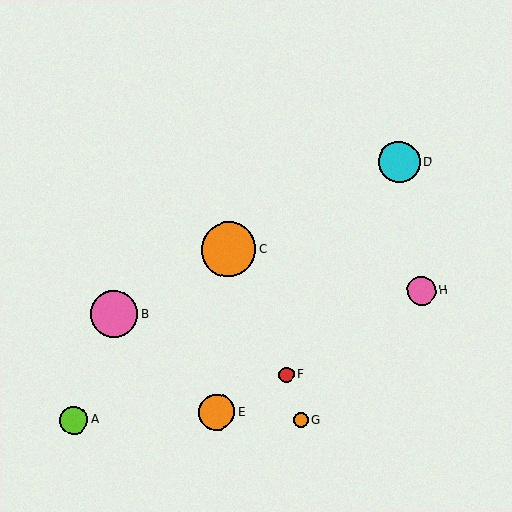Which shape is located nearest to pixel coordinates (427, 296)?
The pink circle (labeled H) at (421, 291) is nearest to that location.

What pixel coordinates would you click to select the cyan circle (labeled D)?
Click at (399, 162) to select the cyan circle D.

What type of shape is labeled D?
Shape D is a cyan circle.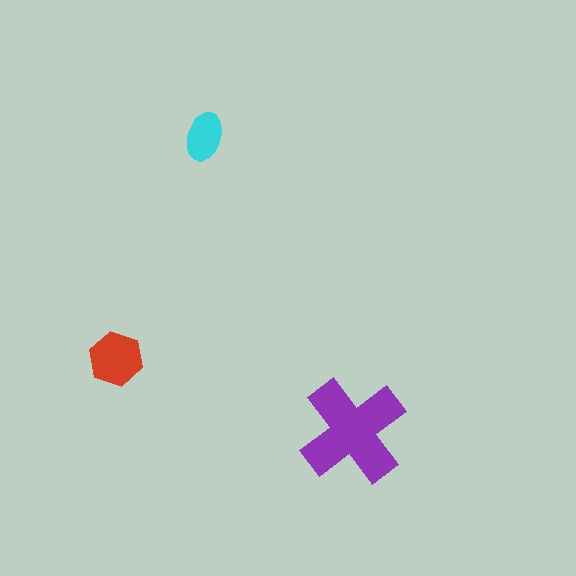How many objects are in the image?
There are 3 objects in the image.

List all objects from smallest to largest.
The cyan ellipse, the red hexagon, the purple cross.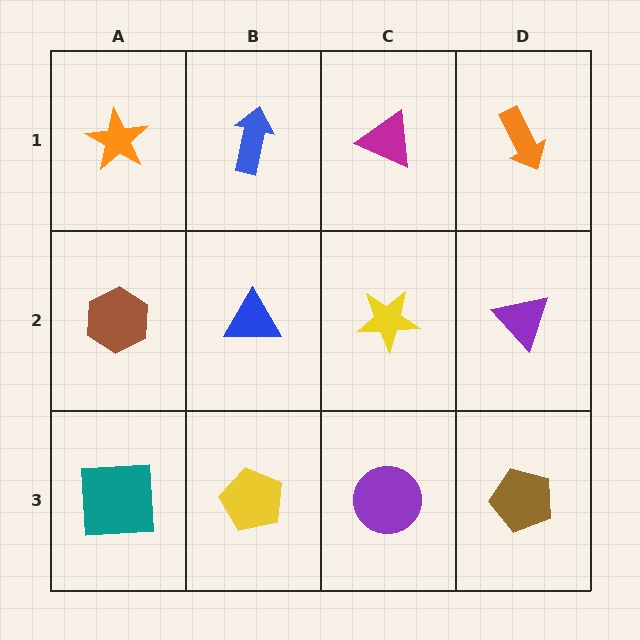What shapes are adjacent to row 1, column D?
A purple triangle (row 2, column D), a magenta triangle (row 1, column C).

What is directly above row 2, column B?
A blue arrow.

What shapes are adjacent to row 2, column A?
An orange star (row 1, column A), a teal square (row 3, column A), a blue triangle (row 2, column B).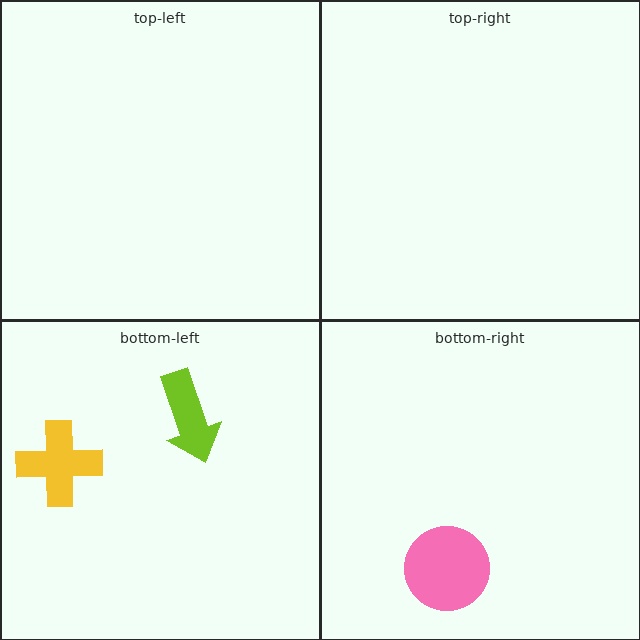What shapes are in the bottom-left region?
The yellow cross, the lime arrow.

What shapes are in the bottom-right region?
The pink circle.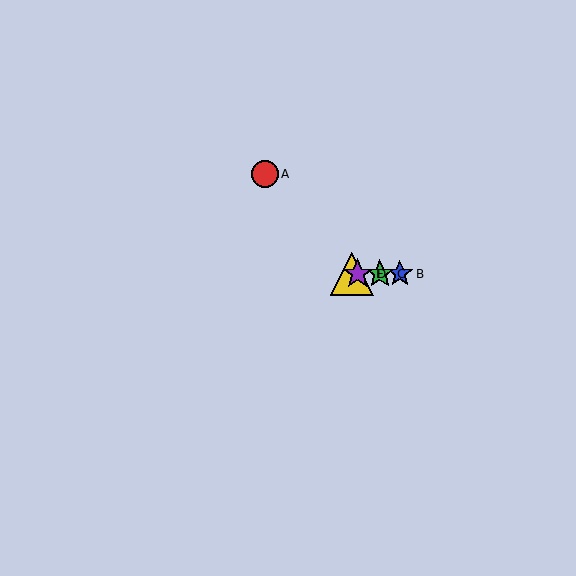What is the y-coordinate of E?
Object E is at y≈274.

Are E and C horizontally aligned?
Yes, both are at y≈274.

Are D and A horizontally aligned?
No, D is at y≈274 and A is at y≈174.